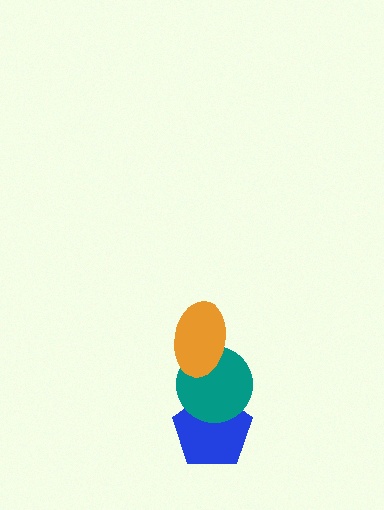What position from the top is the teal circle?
The teal circle is 2nd from the top.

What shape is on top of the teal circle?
The orange ellipse is on top of the teal circle.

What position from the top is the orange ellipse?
The orange ellipse is 1st from the top.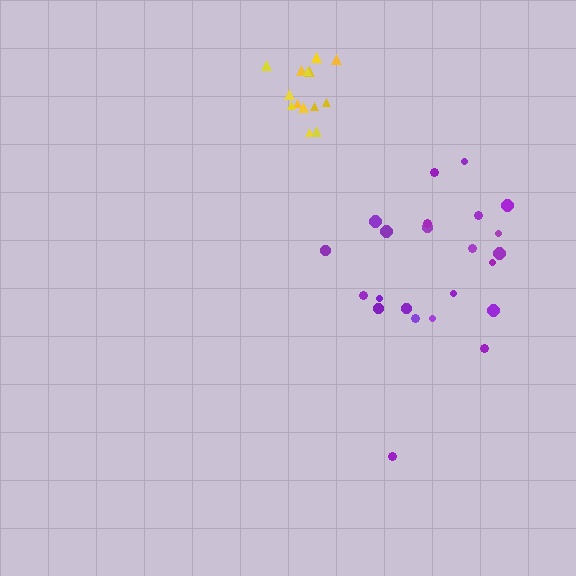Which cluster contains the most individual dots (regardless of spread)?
Purple (23).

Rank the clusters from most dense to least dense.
yellow, purple.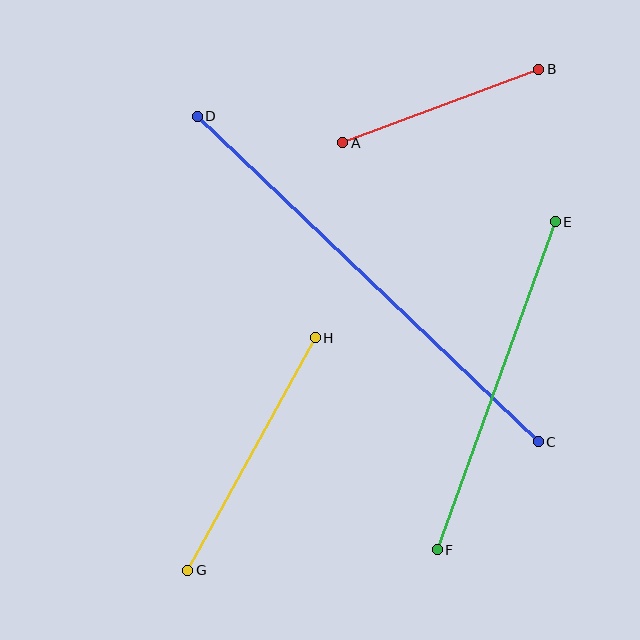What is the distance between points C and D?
The distance is approximately 471 pixels.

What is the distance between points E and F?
The distance is approximately 348 pixels.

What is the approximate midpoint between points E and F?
The midpoint is at approximately (496, 386) pixels.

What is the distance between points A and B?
The distance is approximately 209 pixels.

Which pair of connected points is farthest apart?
Points C and D are farthest apart.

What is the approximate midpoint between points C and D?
The midpoint is at approximately (368, 279) pixels.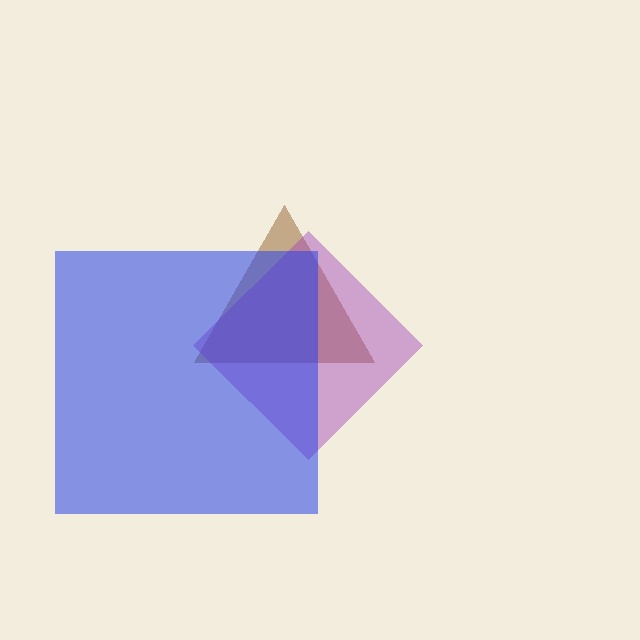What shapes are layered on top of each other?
The layered shapes are: a brown triangle, a purple diamond, a blue square.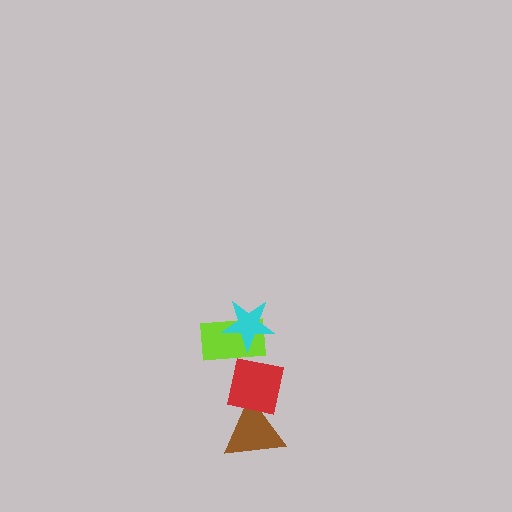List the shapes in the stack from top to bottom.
From top to bottom: the cyan star, the lime rectangle, the red square, the brown triangle.